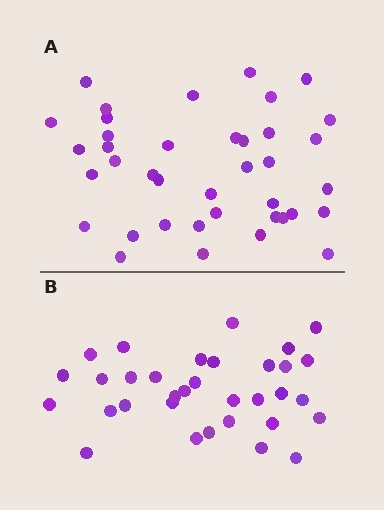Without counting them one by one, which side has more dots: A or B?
Region A (the top region) has more dots.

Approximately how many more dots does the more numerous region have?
Region A has about 6 more dots than region B.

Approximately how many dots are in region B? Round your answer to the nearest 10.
About 30 dots. (The exact count is 33, which rounds to 30.)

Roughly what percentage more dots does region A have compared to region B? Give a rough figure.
About 20% more.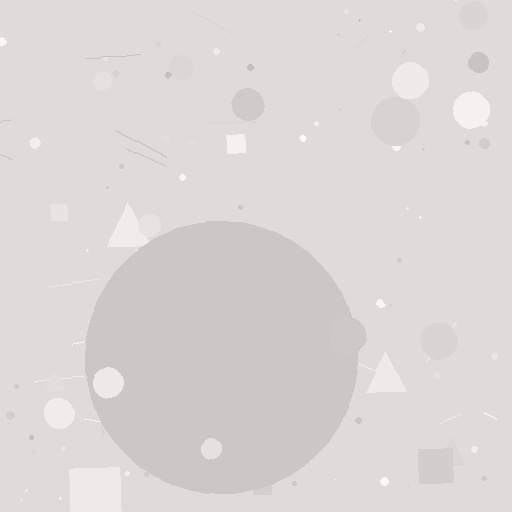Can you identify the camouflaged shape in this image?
The camouflaged shape is a circle.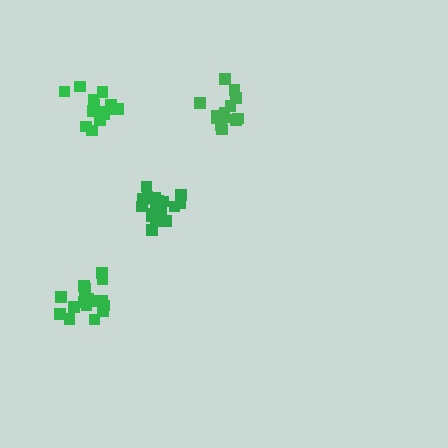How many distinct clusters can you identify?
There are 4 distinct clusters.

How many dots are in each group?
Group 1: 15 dots, Group 2: 13 dots, Group 3: 17 dots, Group 4: 19 dots (64 total).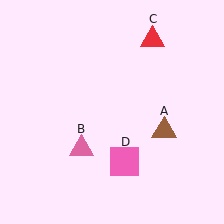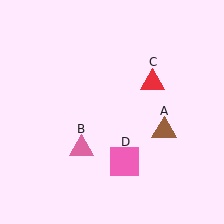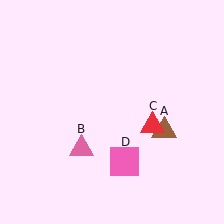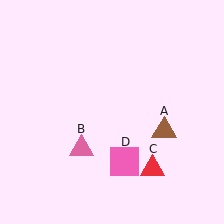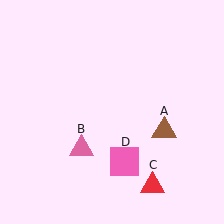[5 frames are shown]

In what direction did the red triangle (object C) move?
The red triangle (object C) moved down.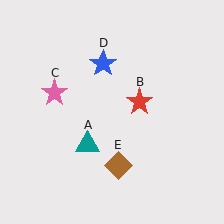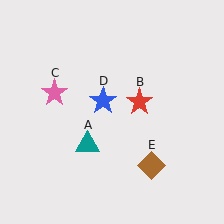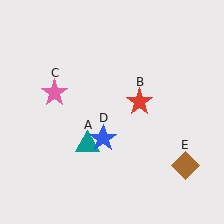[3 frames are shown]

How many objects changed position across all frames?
2 objects changed position: blue star (object D), brown diamond (object E).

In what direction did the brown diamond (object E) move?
The brown diamond (object E) moved right.